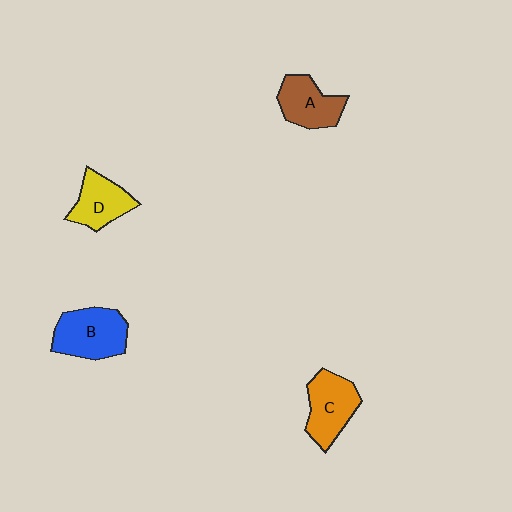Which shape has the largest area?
Shape B (blue).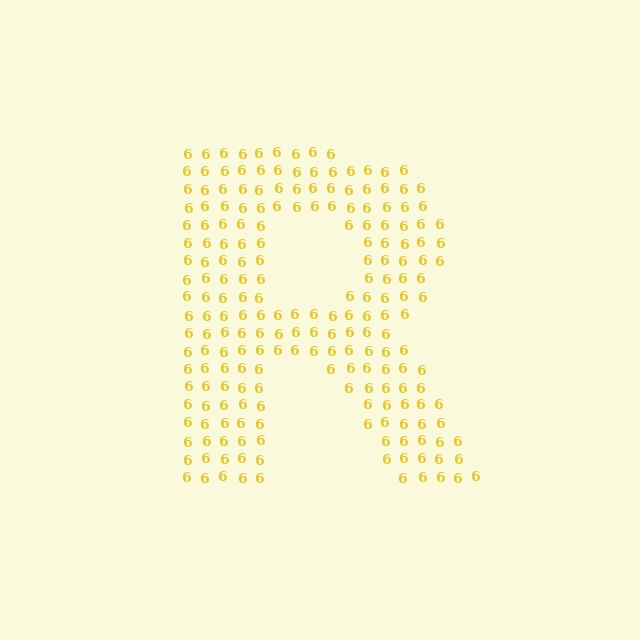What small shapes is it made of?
It is made of small digit 6's.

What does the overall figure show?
The overall figure shows the letter R.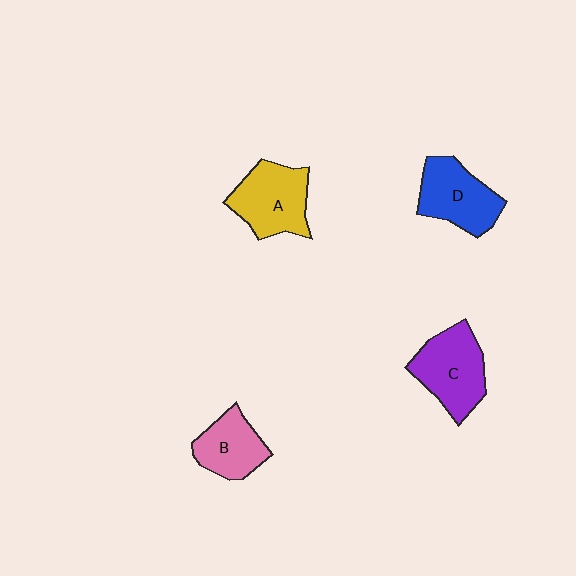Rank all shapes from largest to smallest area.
From largest to smallest: C (purple), A (yellow), D (blue), B (pink).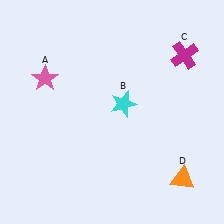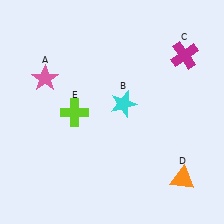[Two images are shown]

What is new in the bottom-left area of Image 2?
A lime cross (E) was added in the bottom-left area of Image 2.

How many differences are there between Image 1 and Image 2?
There is 1 difference between the two images.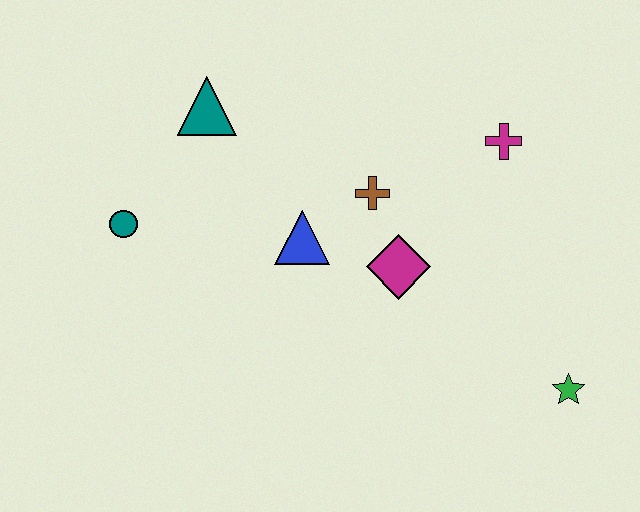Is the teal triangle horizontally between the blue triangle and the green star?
No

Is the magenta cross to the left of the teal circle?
No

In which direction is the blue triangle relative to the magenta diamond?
The blue triangle is to the left of the magenta diamond.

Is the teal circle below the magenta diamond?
No